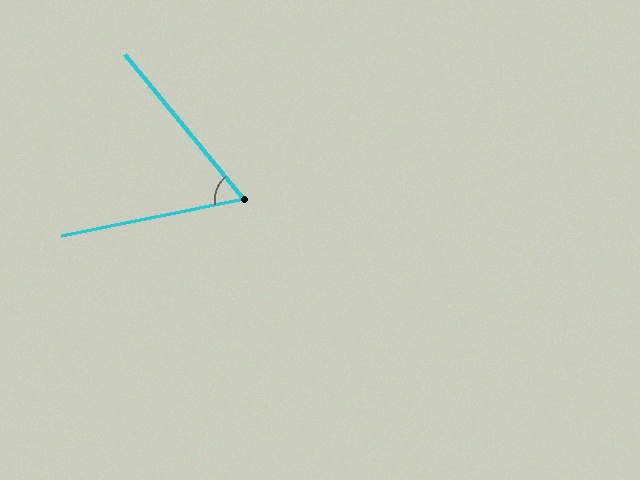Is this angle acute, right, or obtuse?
It is acute.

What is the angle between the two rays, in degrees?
Approximately 62 degrees.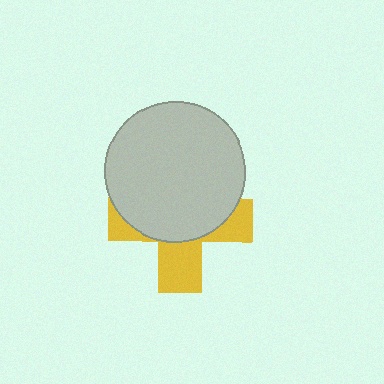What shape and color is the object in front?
The object in front is a light gray circle.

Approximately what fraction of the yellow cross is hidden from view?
Roughly 60% of the yellow cross is hidden behind the light gray circle.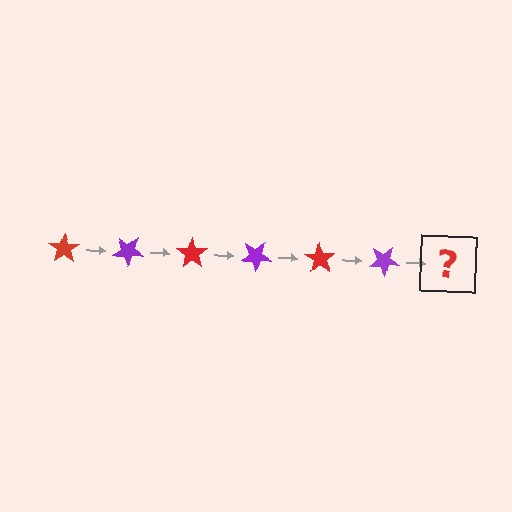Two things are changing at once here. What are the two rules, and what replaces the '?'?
The two rules are that it rotates 35 degrees each step and the color cycles through red and purple. The '?' should be a red star, rotated 210 degrees from the start.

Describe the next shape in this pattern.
It should be a red star, rotated 210 degrees from the start.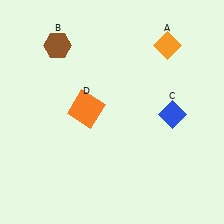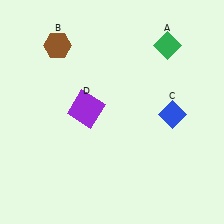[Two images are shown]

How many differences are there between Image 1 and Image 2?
There are 2 differences between the two images.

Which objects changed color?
A changed from orange to green. D changed from orange to purple.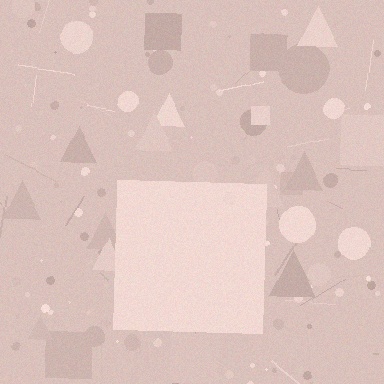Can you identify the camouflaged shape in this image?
The camouflaged shape is a square.